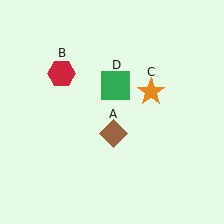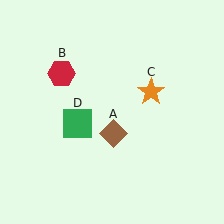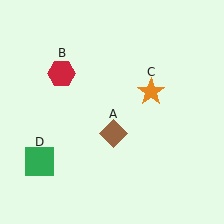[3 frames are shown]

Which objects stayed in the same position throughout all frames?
Brown diamond (object A) and red hexagon (object B) and orange star (object C) remained stationary.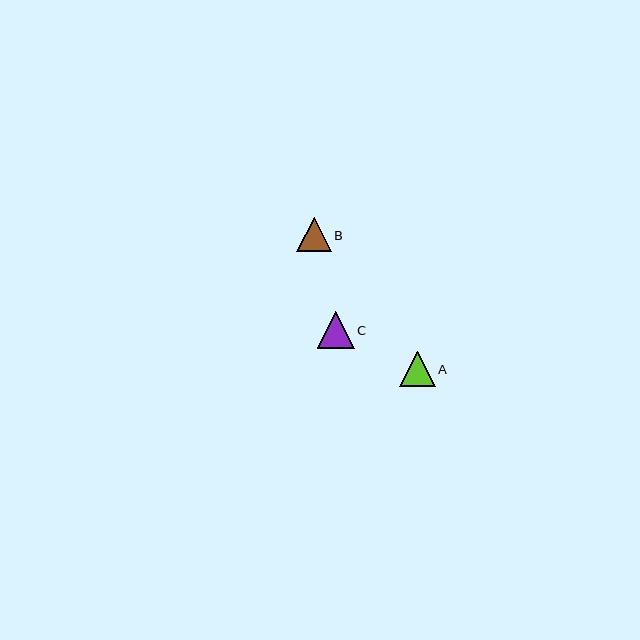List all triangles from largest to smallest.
From largest to smallest: C, A, B.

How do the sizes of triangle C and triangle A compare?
Triangle C and triangle A are approximately the same size.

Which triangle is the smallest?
Triangle B is the smallest with a size of approximately 34 pixels.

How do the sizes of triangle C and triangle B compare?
Triangle C and triangle B are approximately the same size.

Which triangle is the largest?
Triangle C is the largest with a size of approximately 37 pixels.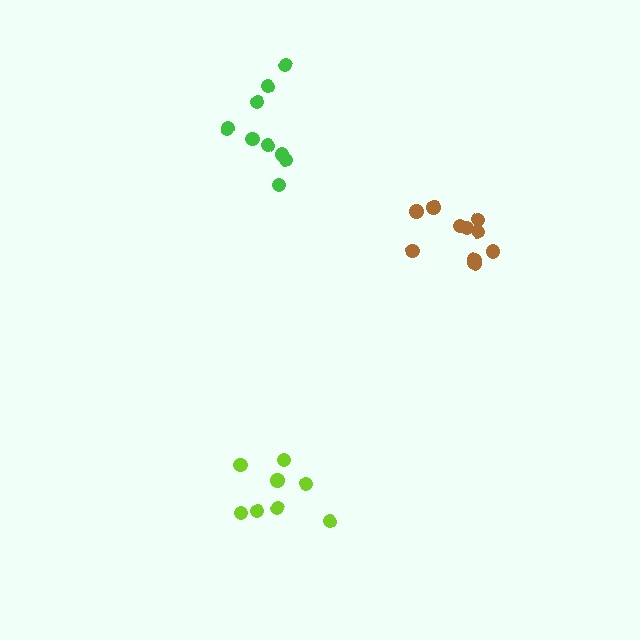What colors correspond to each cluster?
The clusters are colored: lime, brown, green.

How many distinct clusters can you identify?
There are 3 distinct clusters.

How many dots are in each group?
Group 1: 8 dots, Group 2: 10 dots, Group 3: 9 dots (27 total).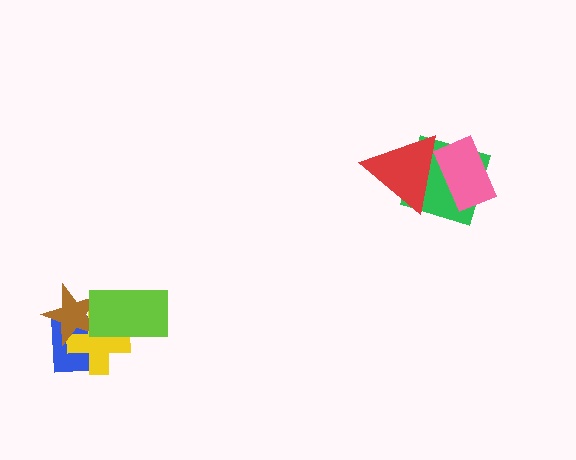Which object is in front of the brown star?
The lime rectangle is in front of the brown star.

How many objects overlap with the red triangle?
2 objects overlap with the red triangle.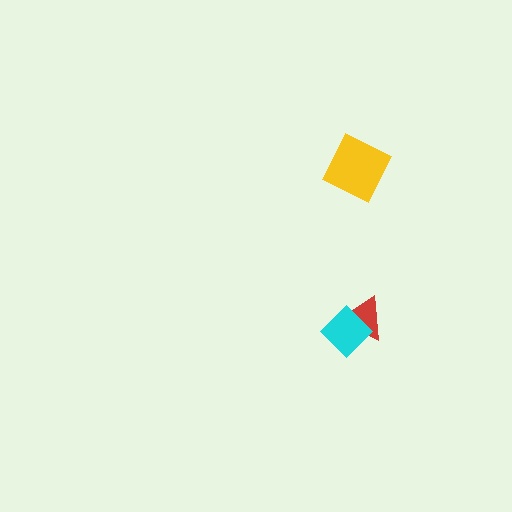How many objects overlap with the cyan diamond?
1 object overlaps with the cyan diamond.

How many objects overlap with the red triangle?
1 object overlaps with the red triangle.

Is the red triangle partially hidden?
Yes, it is partially covered by another shape.